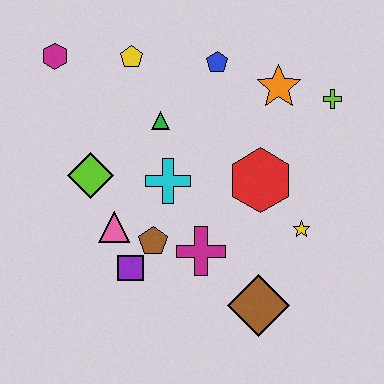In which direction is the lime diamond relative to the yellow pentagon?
The lime diamond is below the yellow pentagon.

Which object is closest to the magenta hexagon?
The yellow pentagon is closest to the magenta hexagon.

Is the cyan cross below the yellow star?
No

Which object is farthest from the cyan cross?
The lime cross is farthest from the cyan cross.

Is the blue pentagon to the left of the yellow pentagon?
No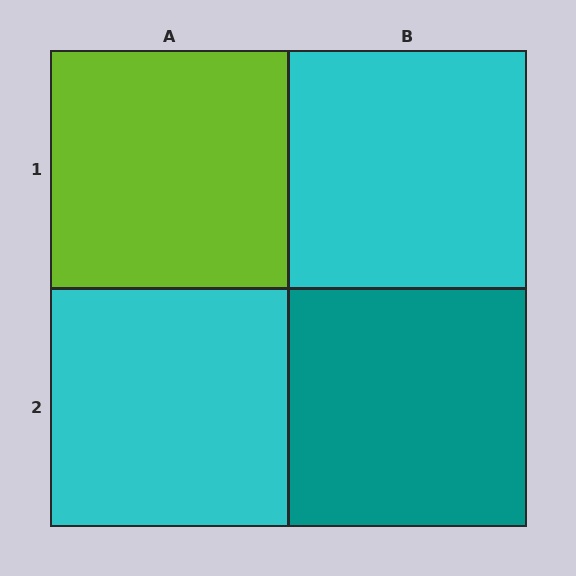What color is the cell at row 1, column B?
Cyan.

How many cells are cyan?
2 cells are cyan.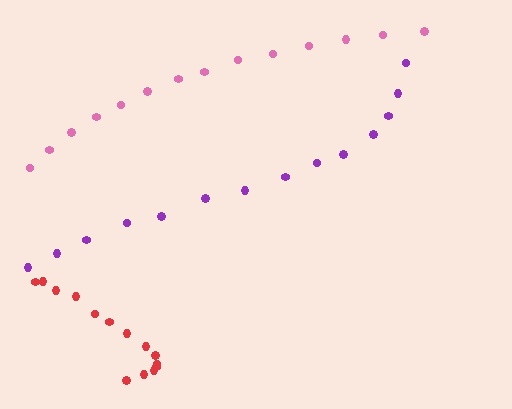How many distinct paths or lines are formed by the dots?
There are 3 distinct paths.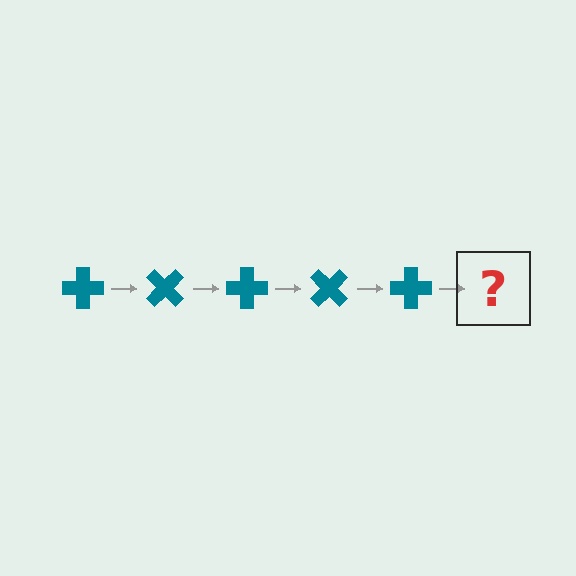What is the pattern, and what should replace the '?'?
The pattern is that the cross rotates 45 degrees each step. The '?' should be a teal cross rotated 225 degrees.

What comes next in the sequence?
The next element should be a teal cross rotated 225 degrees.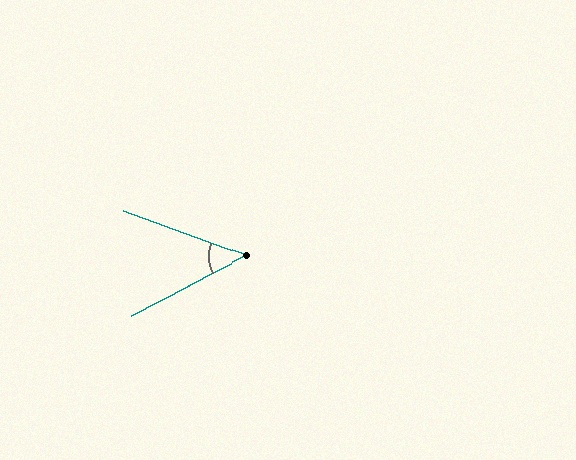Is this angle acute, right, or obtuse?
It is acute.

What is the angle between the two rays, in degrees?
Approximately 47 degrees.